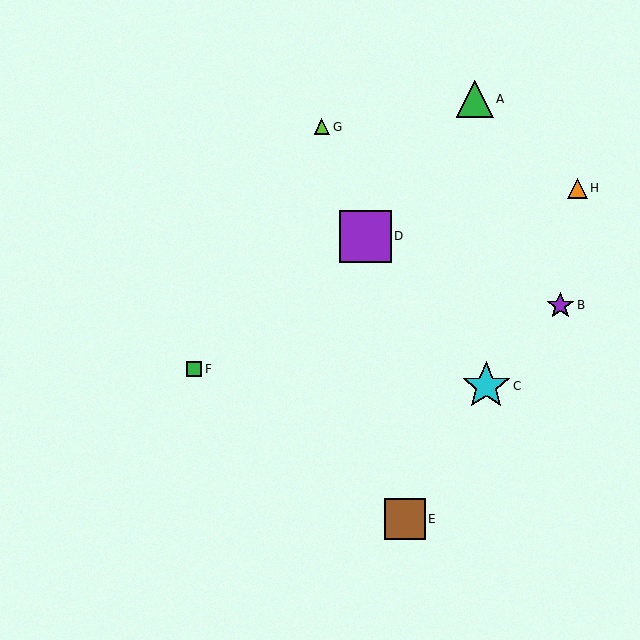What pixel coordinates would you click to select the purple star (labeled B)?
Click at (560, 305) to select the purple star B.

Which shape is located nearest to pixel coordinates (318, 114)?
The lime triangle (labeled G) at (322, 127) is nearest to that location.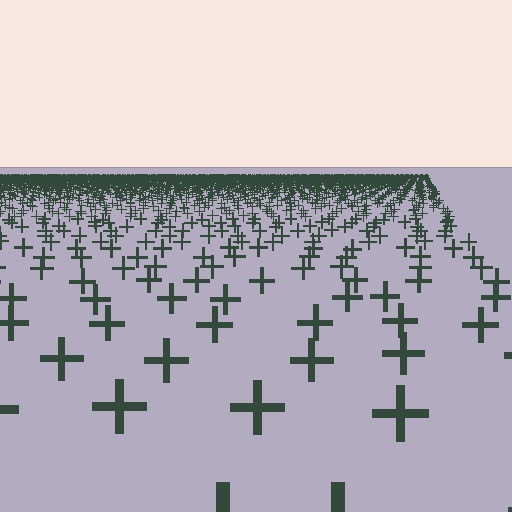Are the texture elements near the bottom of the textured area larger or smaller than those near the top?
Larger. Near the bottom, elements are closer to the viewer and appear at a bigger on-screen size.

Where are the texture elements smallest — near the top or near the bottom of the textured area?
Near the top.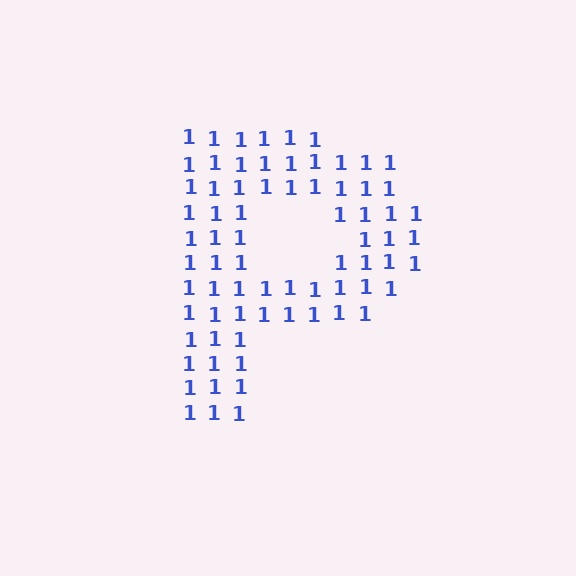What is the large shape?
The large shape is the letter P.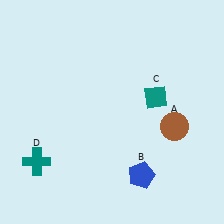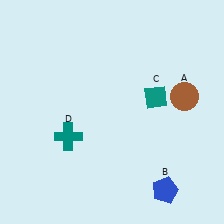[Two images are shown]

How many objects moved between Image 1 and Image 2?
3 objects moved between the two images.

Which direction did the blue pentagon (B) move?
The blue pentagon (B) moved right.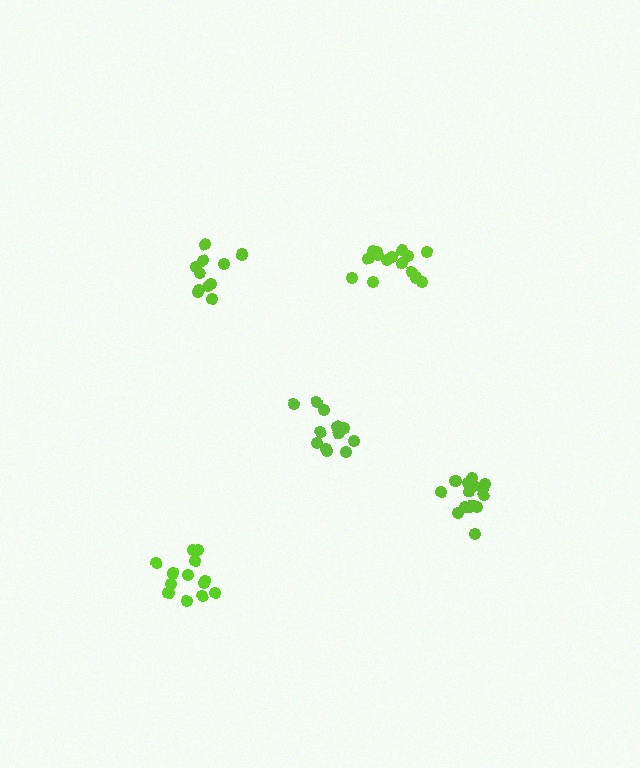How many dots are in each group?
Group 1: 15 dots, Group 2: 11 dots, Group 3: 13 dots, Group 4: 16 dots, Group 5: 13 dots (68 total).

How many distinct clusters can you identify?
There are 5 distinct clusters.